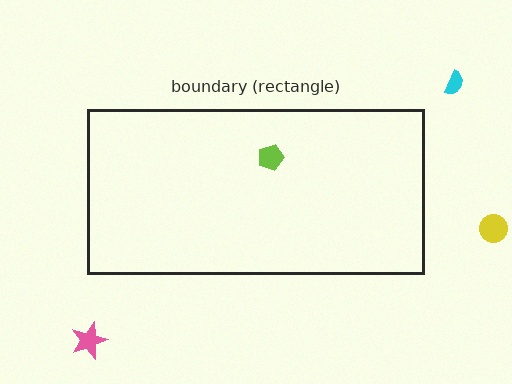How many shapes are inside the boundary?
1 inside, 3 outside.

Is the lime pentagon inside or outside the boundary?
Inside.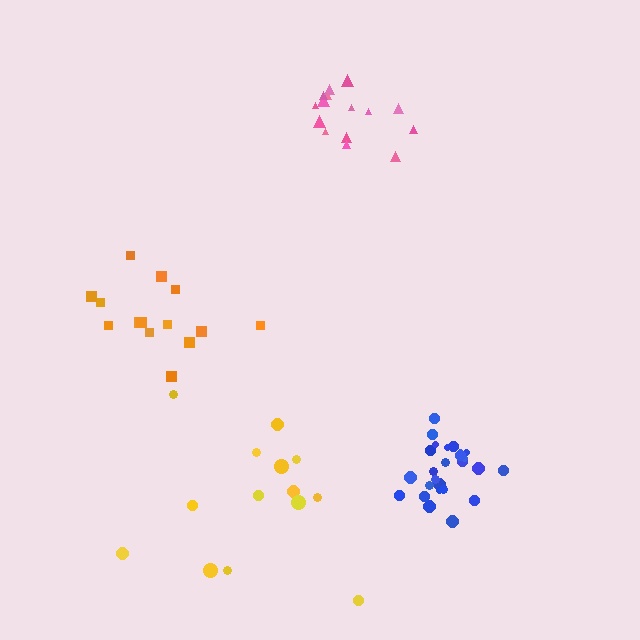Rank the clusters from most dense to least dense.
blue, pink, orange, yellow.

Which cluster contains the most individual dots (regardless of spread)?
Blue (26).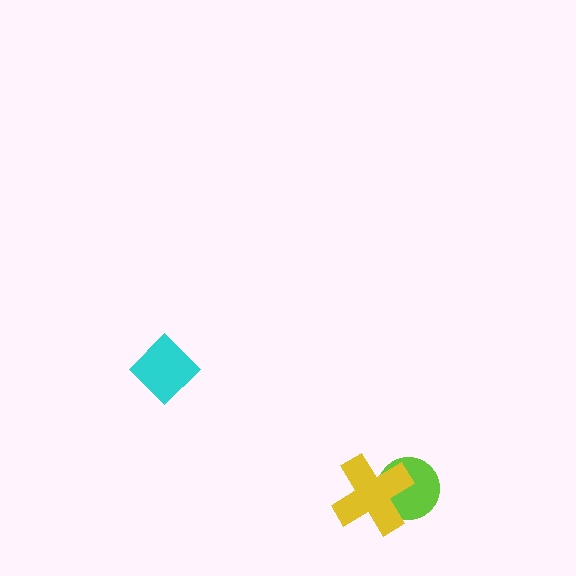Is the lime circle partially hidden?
Yes, it is partially covered by another shape.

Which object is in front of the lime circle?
The yellow cross is in front of the lime circle.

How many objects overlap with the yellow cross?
1 object overlaps with the yellow cross.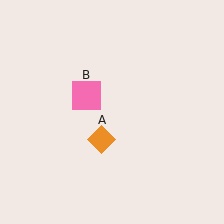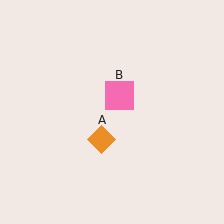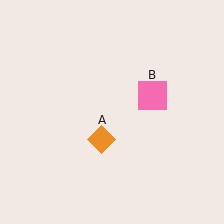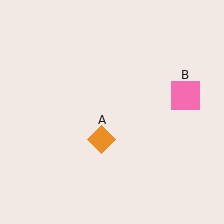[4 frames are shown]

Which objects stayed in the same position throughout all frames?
Orange diamond (object A) remained stationary.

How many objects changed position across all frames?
1 object changed position: pink square (object B).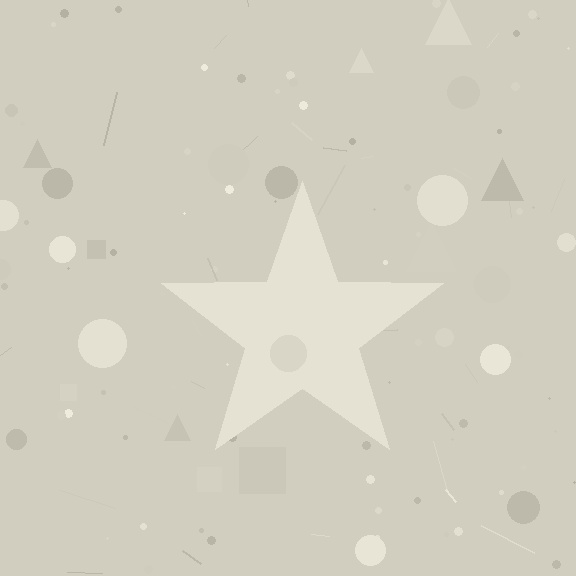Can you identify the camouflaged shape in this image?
The camouflaged shape is a star.